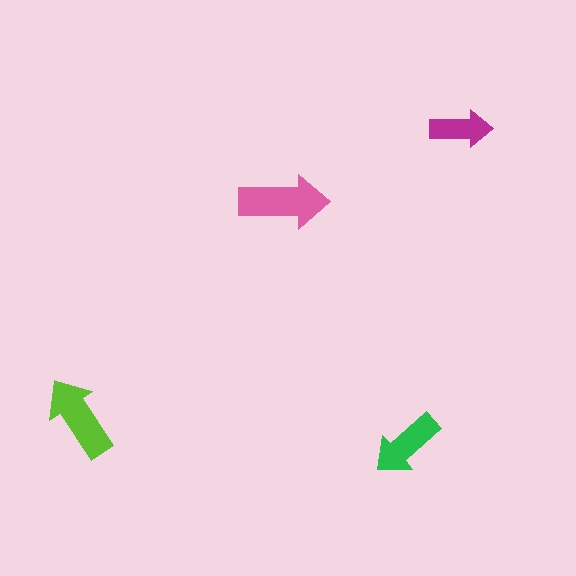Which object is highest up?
The magenta arrow is topmost.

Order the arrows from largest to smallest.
the pink one, the lime one, the green one, the magenta one.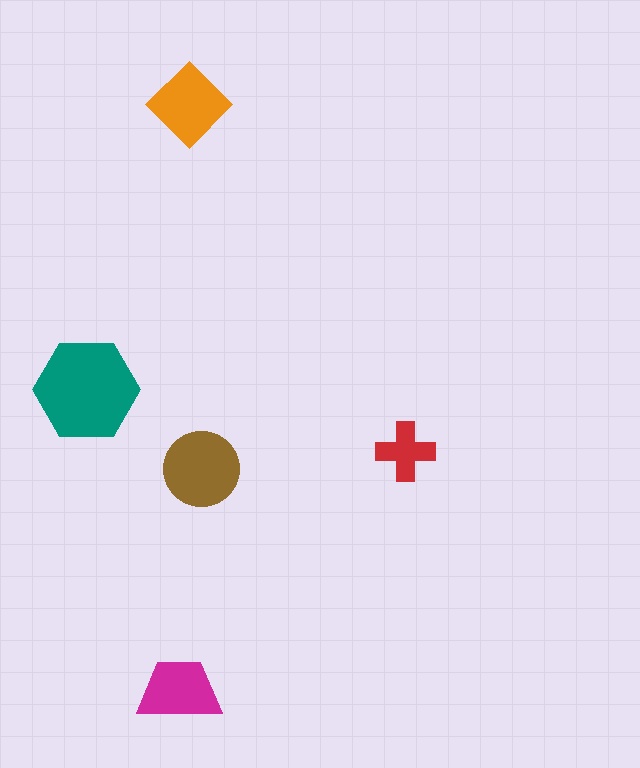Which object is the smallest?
The red cross.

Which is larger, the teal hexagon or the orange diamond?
The teal hexagon.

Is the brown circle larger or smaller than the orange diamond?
Larger.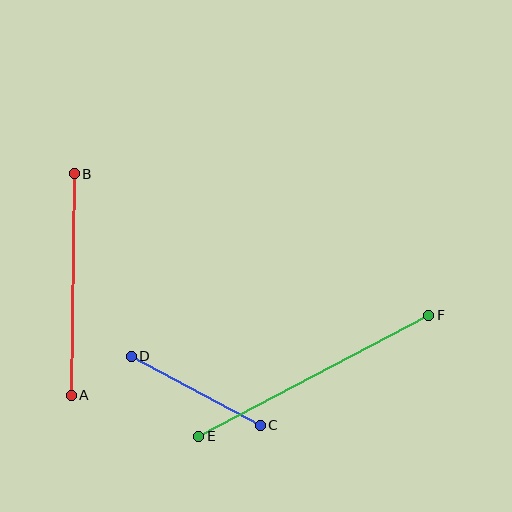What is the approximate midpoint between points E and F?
The midpoint is at approximately (314, 376) pixels.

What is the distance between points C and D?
The distance is approximately 146 pixels.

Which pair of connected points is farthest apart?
Points E and F are farthest apart.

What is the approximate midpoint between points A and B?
The midpoint is at approximately (73, 285) pixels.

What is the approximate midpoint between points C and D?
The midpoint is at approximately (196, 391) pixels.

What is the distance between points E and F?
The distance is approximately 260 pixels.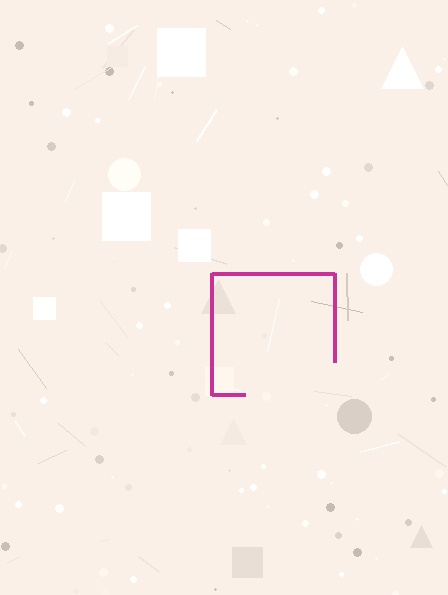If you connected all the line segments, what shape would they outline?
They would outline a square.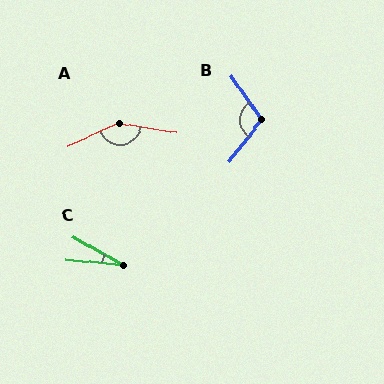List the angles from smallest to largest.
C (23°), B (107°), A (147°).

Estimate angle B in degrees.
Approximately 107 degrees.